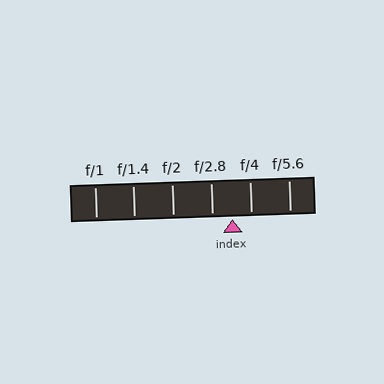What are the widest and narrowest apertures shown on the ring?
The widest aperture shown is f/1 and the narrowest is f/5.6.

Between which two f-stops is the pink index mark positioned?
The index mark is between f/2.8 and f/4.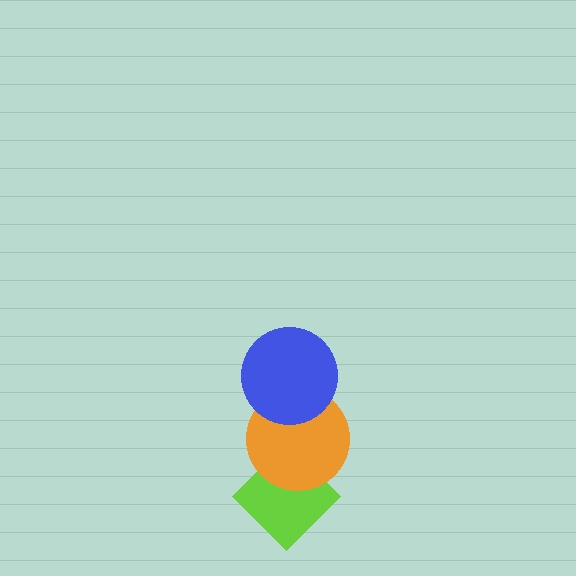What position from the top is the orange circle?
The orange circle is 2nd from the top.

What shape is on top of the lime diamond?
The orange circle is on top of the lime diamond.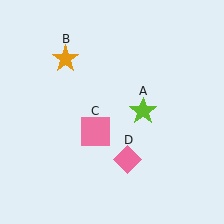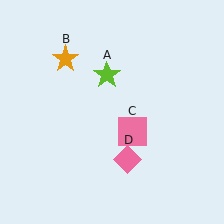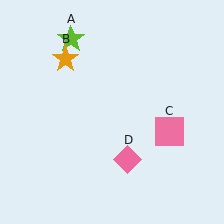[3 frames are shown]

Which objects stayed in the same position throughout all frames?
Orange star (object B) and pink diamond (object D) remained stationary.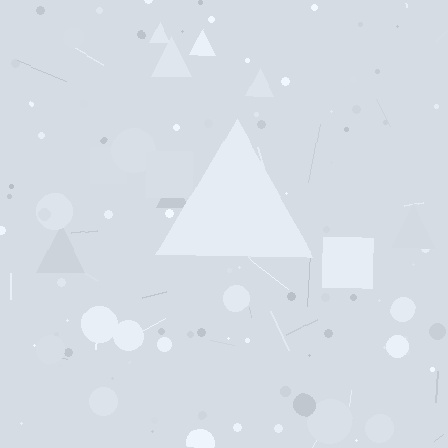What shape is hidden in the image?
A triangle is hidden in the image.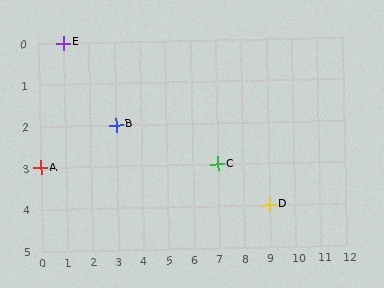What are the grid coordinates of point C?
Point C is at grid coordinates (7, 3).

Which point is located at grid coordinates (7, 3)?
Point C is at (7, 3).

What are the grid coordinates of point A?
Point A is at grid coordinates (0, 3).